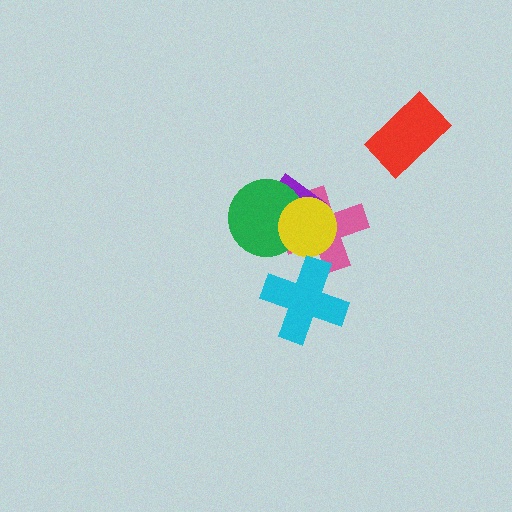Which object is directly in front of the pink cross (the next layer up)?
The purple diamond is directly in front of the pink cross.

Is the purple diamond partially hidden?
Yes, it is partially covered by another shape.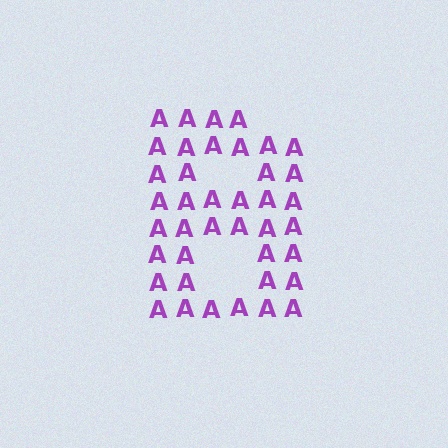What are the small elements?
The small elements are letter A's.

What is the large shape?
The large shape is the letter B.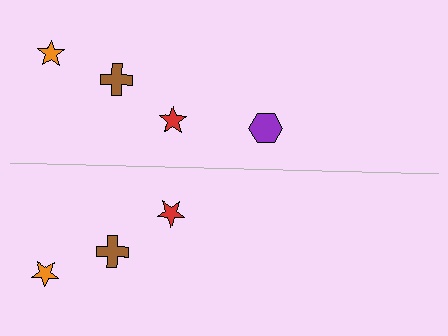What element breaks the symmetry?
A purple hexagon is missing from the bottom side.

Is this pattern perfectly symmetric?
No, the pattern is not perfectly symmetric. A purple hexagon is missing from the bottom side.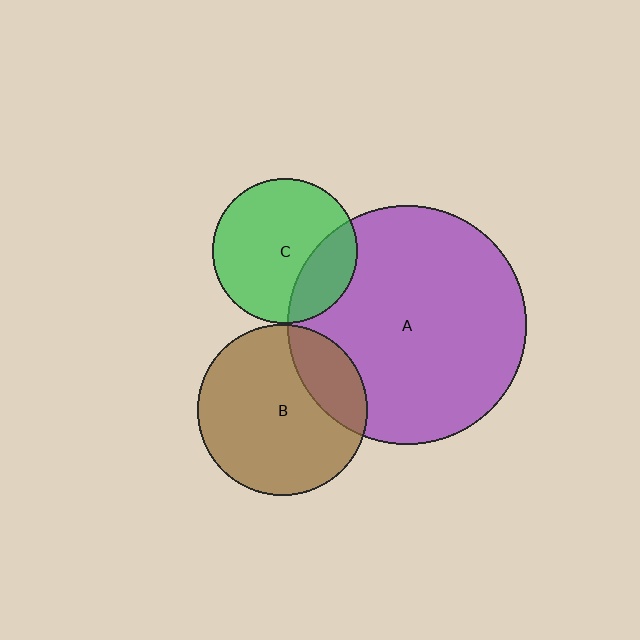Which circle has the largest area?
Circle A (purple).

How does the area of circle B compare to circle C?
Approximately 1.4 times.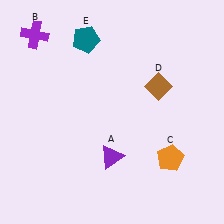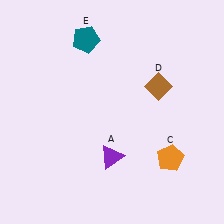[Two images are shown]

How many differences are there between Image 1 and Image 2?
There is 1 difference between the two images.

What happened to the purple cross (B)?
The purple cross (B) was removed in Image 2. It was in the top-left area of Image 1.